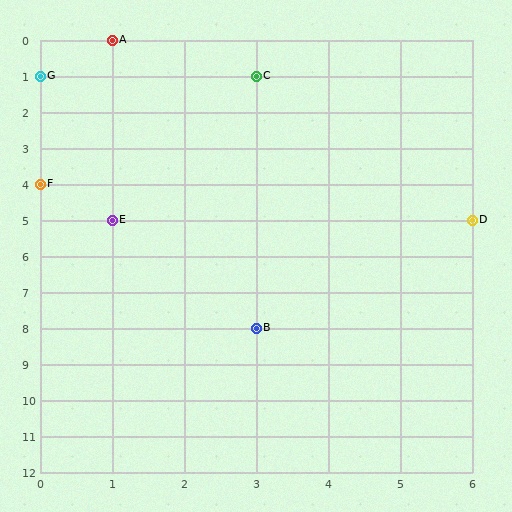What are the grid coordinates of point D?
Point D is at grid coordinates (6, 5).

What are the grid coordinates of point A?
Point A is at grid coordinates (1, 0).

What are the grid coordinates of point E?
Point E is at grid coordinates (1, 5).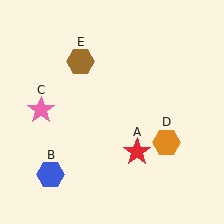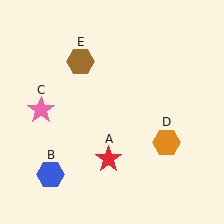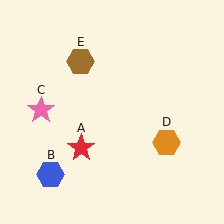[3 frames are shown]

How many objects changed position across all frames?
1 object changed position: red star (object A).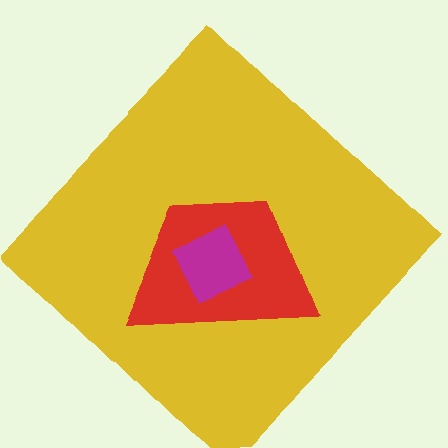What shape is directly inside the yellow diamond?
The red trapezoid.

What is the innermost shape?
The magenta diamond.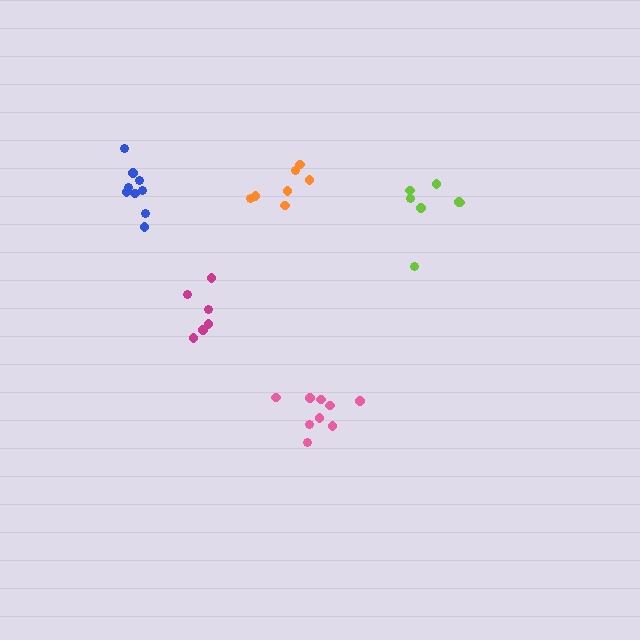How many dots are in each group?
Group 1: 10 dots, Group 2: 6 dots, Group 3: 7 dots, Group 4: 9 dots, Group 5: 7 dots (39 total).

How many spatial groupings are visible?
There are 5 spatial groupings.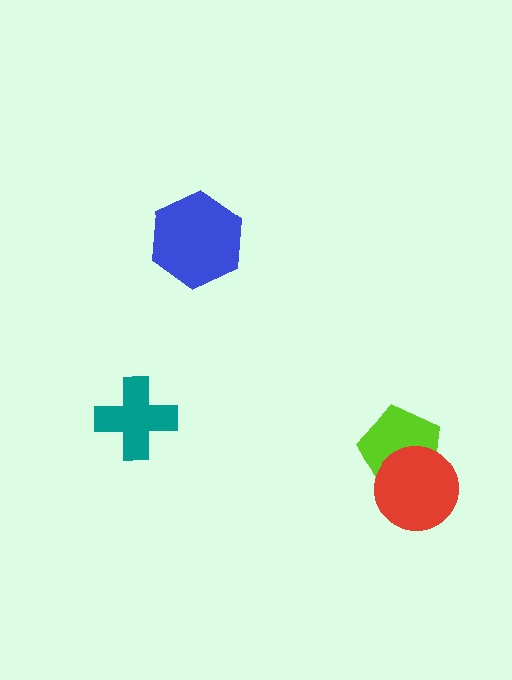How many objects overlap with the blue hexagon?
0 objects overlap with the blue hexagon.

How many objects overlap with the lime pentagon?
1 object overlaps with the lime pentagon.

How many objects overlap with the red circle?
1 object overlaps with the red circle.